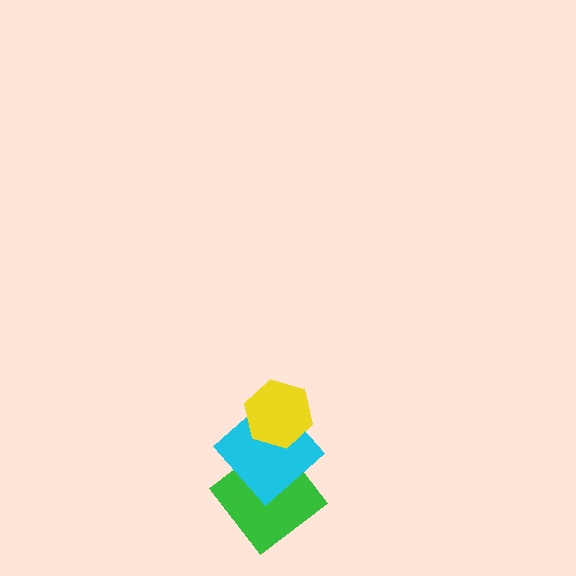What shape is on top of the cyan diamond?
The yellow hexagon is on top of the cyan diamond.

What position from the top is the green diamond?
The green diamond is 3rd from the top.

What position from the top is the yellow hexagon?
The yellow hexagon is 1st from the top.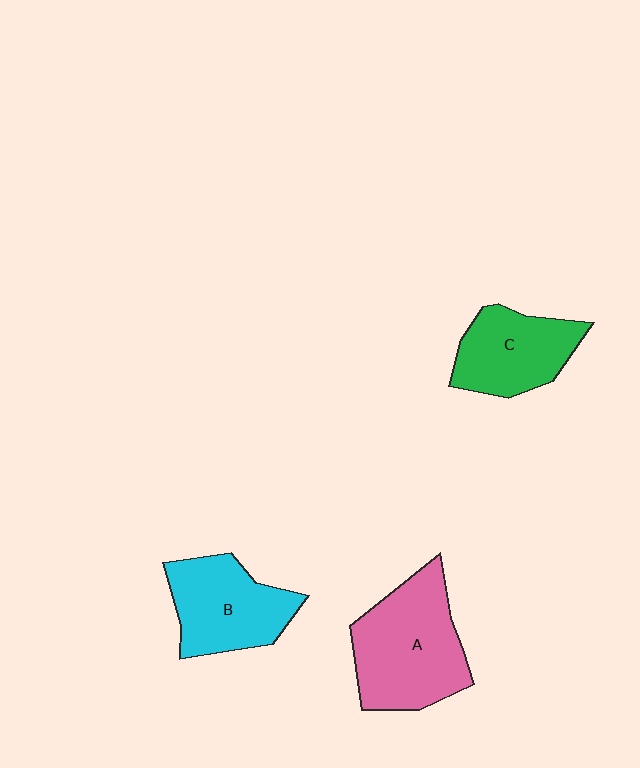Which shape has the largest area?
Shape A (pink).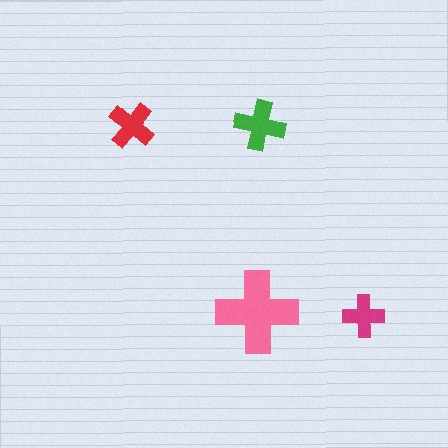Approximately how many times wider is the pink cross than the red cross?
About 2 times wider.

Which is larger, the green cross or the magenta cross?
The green one.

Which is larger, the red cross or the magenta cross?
The red one.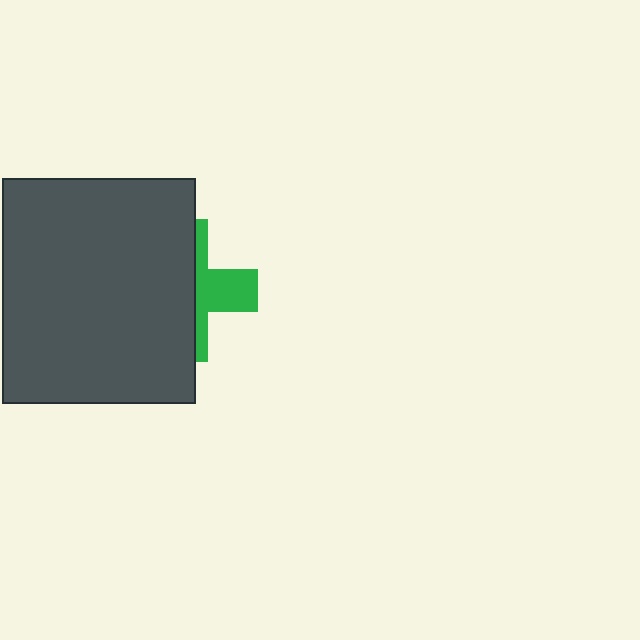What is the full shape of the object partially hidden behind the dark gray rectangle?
The partially hidden object is a green cross.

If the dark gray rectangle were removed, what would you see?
You would see the complete green cross.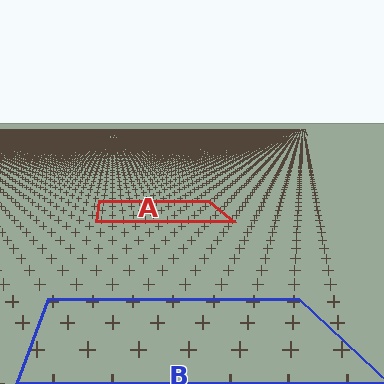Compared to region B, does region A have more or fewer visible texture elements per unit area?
Region A has more texture elements per unit area — they are packed more densely because it is farther away.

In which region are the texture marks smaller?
The texture marks are smaller in region A, because it is farther away.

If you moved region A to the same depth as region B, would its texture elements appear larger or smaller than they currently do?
They would appear larger. At a closer depth, the same texture elements are projected at a bigger on-screen size.